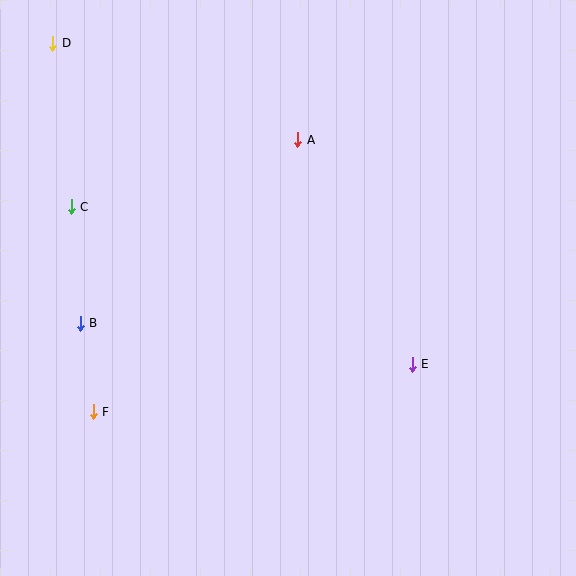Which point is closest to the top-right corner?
Point A is closest to the top-right corner.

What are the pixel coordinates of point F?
Point F is at (93, 412).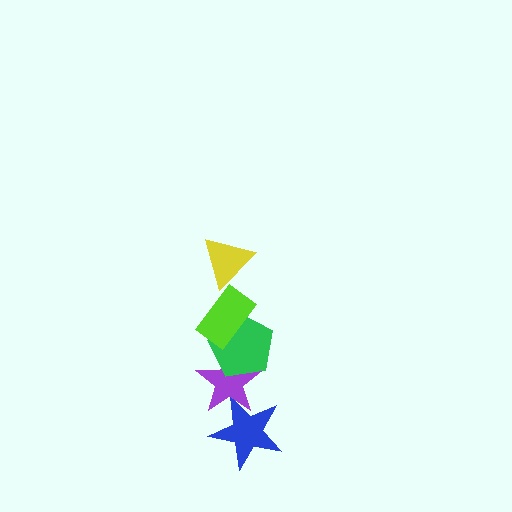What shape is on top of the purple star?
The green pentagon is on top of the purple star.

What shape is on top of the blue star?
The purple star is on top of the blue star.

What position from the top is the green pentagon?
The green pentagon is 3rd from the top.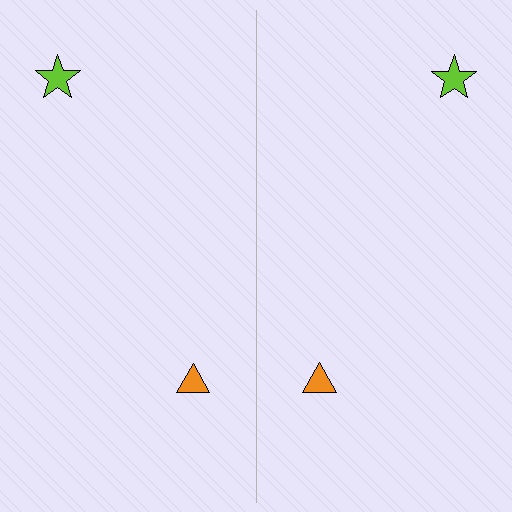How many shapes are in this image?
There are 4 shapes in this image.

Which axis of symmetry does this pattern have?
The pattern has a vertical axis of symmetry running through the center of the image.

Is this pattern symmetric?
Yes, this pattern has bilateral (reflection) symmetry.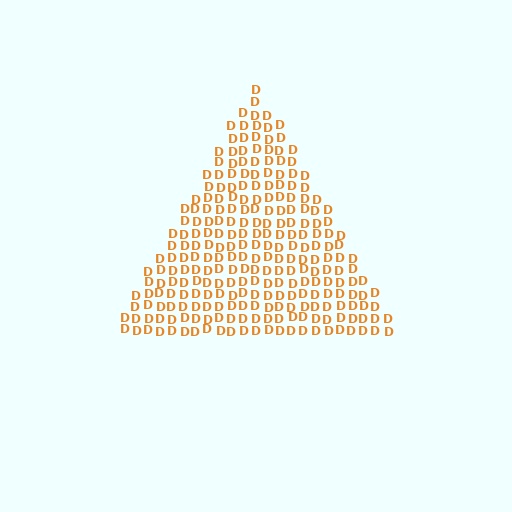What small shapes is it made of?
It is made of small letter D's.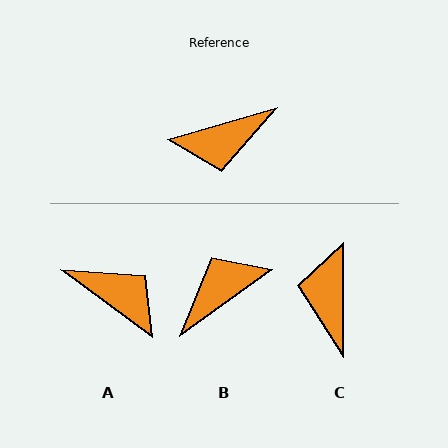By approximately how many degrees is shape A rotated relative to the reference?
Approximately 127 degrees counter-clockwise.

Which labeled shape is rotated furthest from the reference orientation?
B, about 161 degrees away.